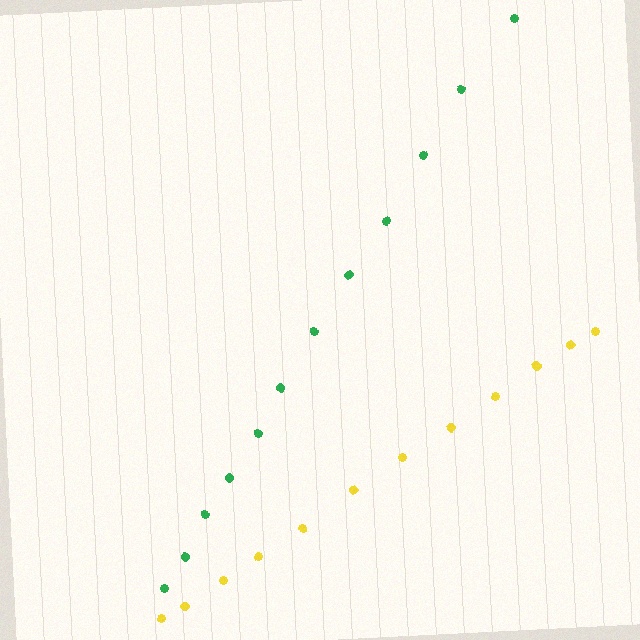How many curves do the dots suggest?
There are 2 distinct paths.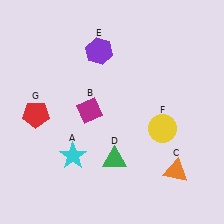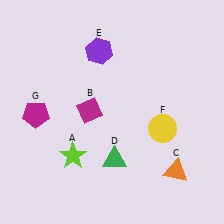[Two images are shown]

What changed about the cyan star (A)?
In Image 1, A is cyan. In Image 2, it changed to lime.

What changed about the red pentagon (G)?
In Image 1, G is red. In Image 2, it changed to magenta.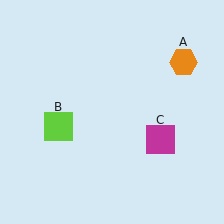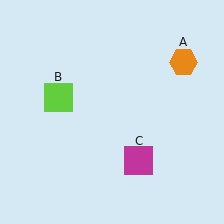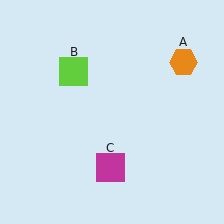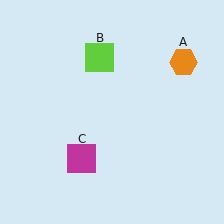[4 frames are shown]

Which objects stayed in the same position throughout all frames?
Orange hexagon (object A) remained stationary.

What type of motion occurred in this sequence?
The lime square (object B), magenta square (object C) rotated clockwise around the center of the scene.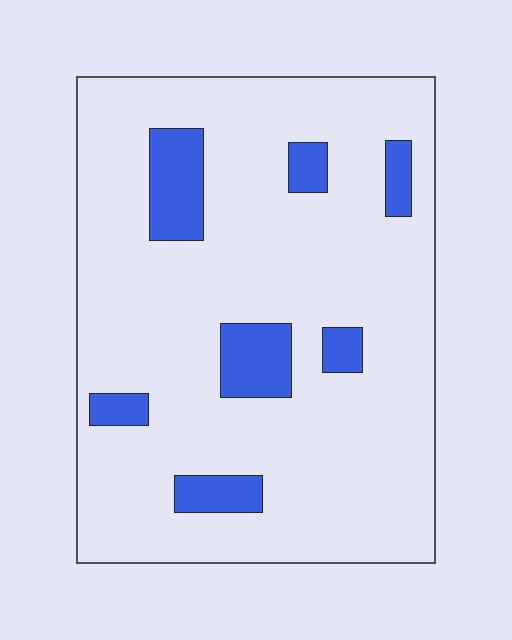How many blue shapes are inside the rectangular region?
7.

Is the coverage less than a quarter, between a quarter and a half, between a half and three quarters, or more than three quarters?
Less than a quarter.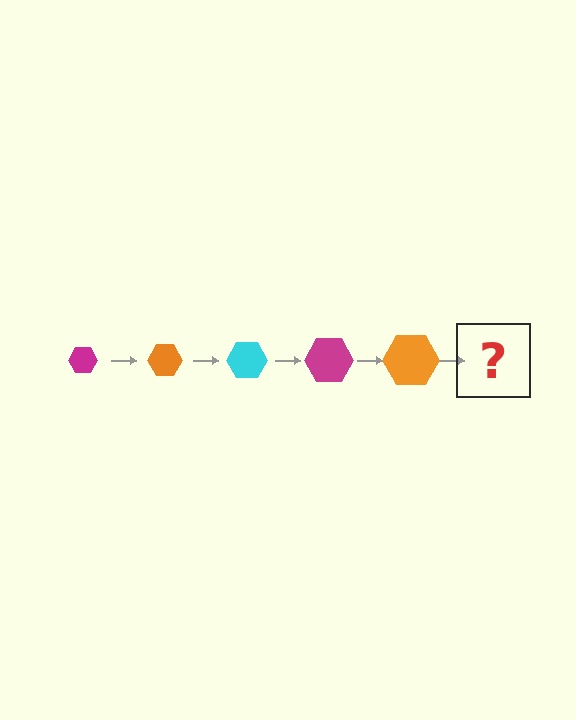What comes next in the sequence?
The next element should be a cyan hexagon, larger than the previous one.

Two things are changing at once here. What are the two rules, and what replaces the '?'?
The two rules are that the hexagon grows larger each step and the color cycles through magenta, orange, and cyan. The '?' should be a cyan hexagon, larger than the previous one.